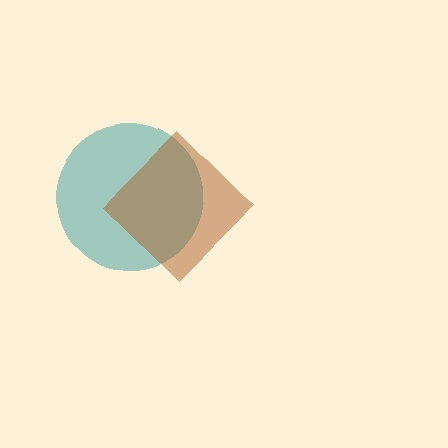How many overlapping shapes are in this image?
There are 2 overlapping shapes in the image.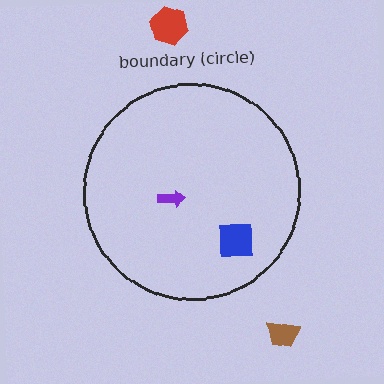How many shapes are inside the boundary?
2 inside, 2 outside.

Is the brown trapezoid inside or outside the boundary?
Outside.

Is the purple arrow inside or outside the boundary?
Inside.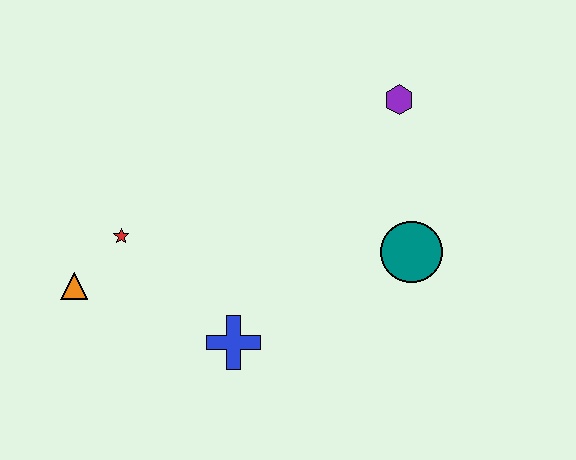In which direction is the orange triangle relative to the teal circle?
The orange triangle is to the left of the teal circle.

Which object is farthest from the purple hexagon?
The orange triangle is farthest from the purple hexagon.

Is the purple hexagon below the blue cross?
No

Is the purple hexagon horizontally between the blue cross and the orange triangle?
No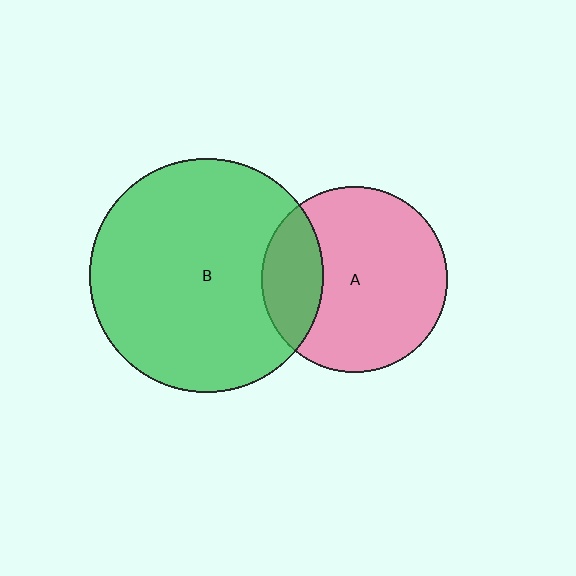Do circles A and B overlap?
Yes.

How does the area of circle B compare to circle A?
Approximately 1.6 times.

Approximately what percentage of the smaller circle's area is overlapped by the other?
Approximately 25%.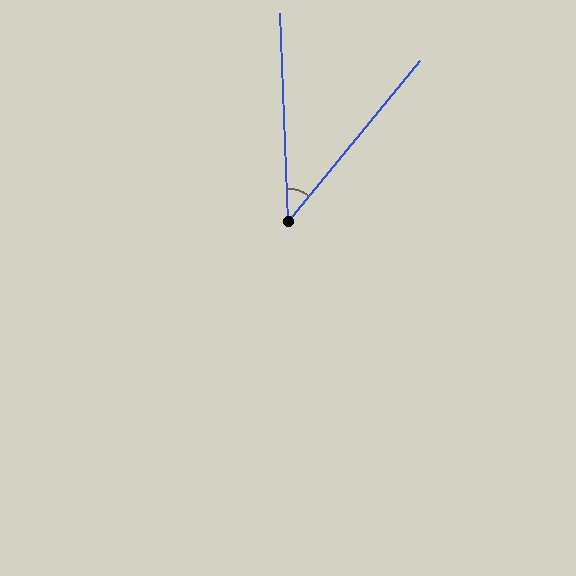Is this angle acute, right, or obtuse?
It is acute.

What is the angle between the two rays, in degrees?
Approximately 42 degrees.